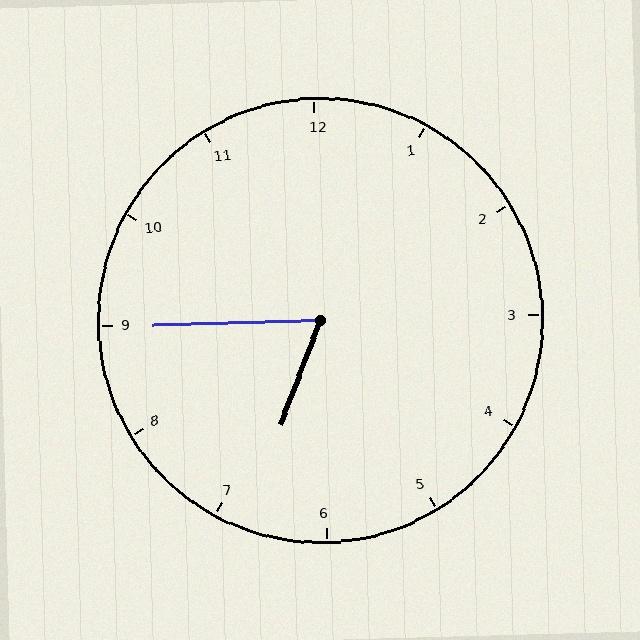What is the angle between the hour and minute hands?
Approximately 68 degrees.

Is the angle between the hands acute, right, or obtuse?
It is acute.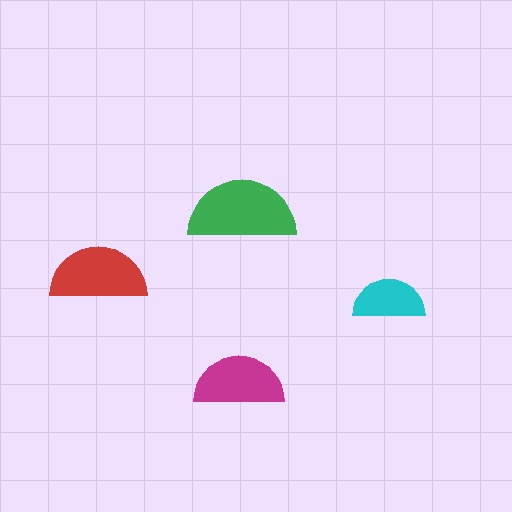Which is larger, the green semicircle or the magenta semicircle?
The green one.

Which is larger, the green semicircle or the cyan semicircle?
The green one.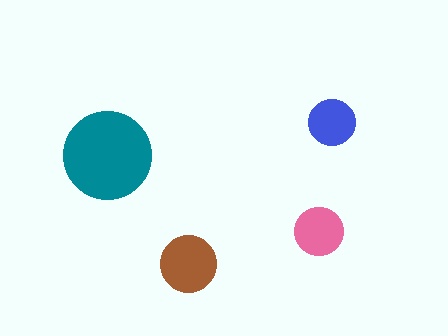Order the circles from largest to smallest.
the teal one, the brown one, the pink one, the blue one.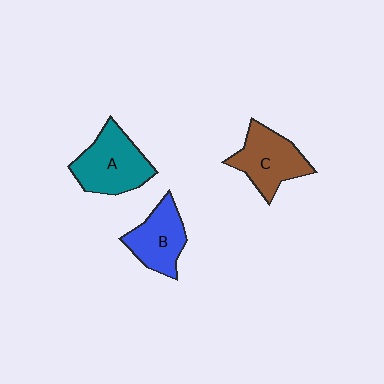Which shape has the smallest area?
Shape B (blue).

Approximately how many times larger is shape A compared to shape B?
Approximately 1.3 times.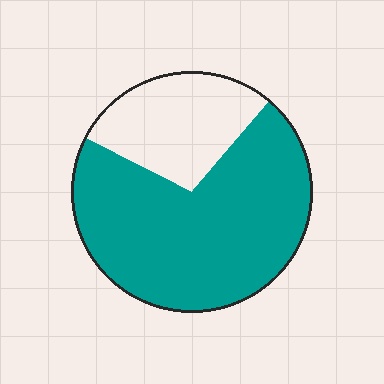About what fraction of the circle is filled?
About three quarters (3/4).